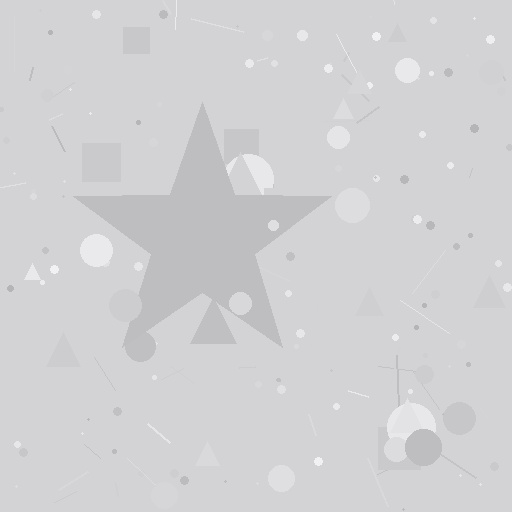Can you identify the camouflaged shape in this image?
The camouflaged shape is a star.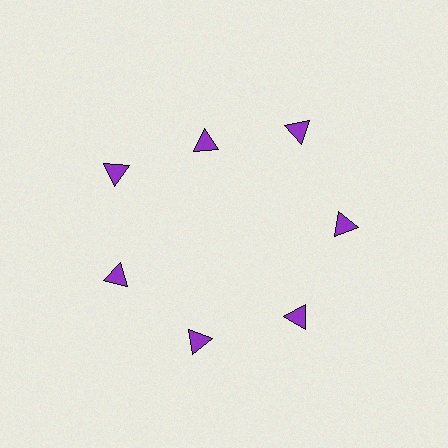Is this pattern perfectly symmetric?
No. The 7 purple triangles are arranged in a ring, but one element near the 12 o'clock position is pulled inward toward the center, breaking the 7-fold rotational symmetry.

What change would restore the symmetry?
The symmetry would be restored by moving it outward, back onto the ring so that all 7 triangles sit at equal angles and equal distance from the center.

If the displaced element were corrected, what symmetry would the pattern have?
It would have 7-fold rotational symmetry — the pattern would map onto itself every 51 degrees.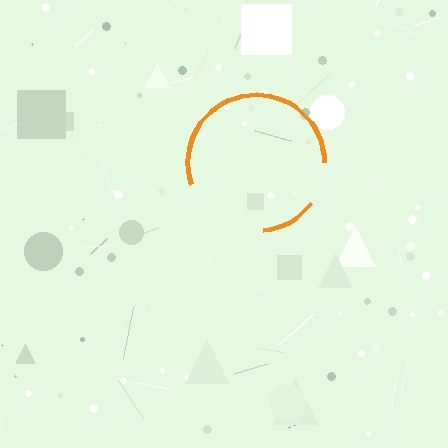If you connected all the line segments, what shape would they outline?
They would outline a circle.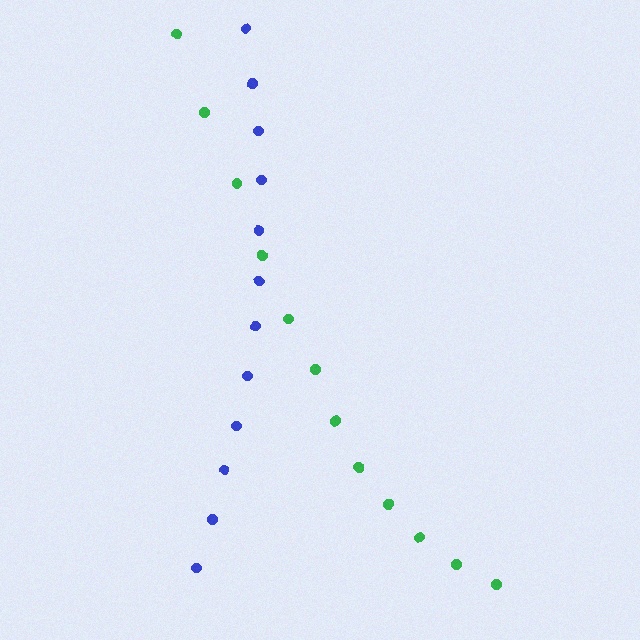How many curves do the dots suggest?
There are 2 distinct paths.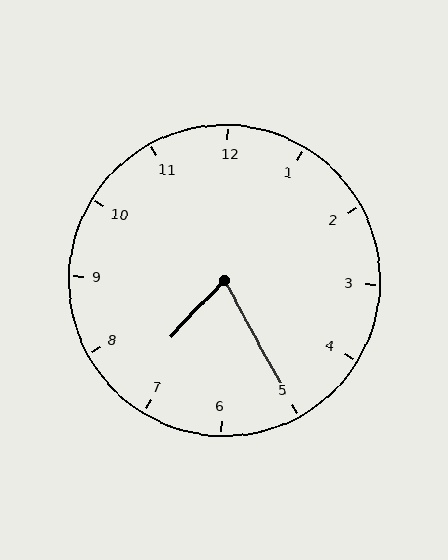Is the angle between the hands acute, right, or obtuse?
It is acute.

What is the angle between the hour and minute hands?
Approximately 72 degrees.